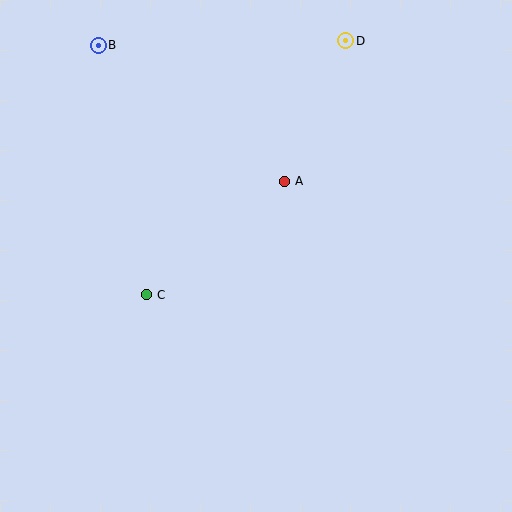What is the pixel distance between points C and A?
The distance between C and A is 179 pixels.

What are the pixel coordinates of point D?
Point D is at (346, 41).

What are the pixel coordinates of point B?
Point B is at (98, 45).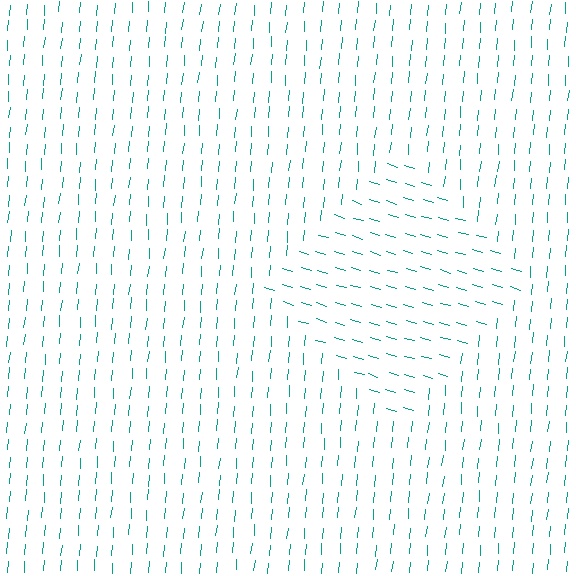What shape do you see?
I see a diamond.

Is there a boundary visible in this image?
Yes, there is a texture boundary formed by a change in line orientation.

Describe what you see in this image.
The image is filled with small teal line segments. A diamond region in the image has lines oriented differently from the surrounding lines, creating a visible texture boundary.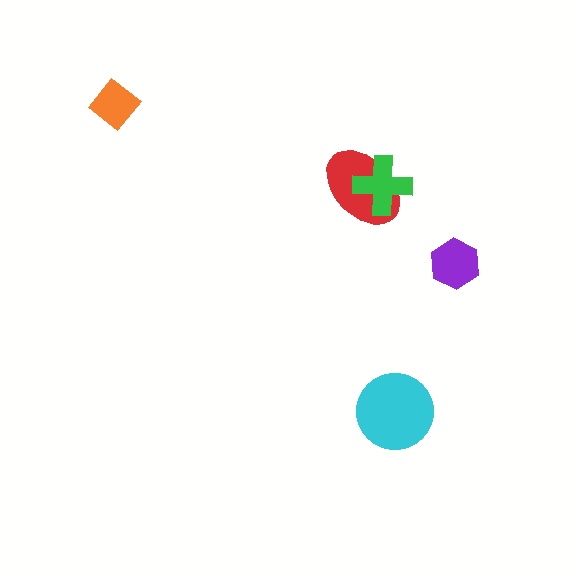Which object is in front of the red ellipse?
The green cross is in front of the red ellipse.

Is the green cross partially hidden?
No, no other shape covers it.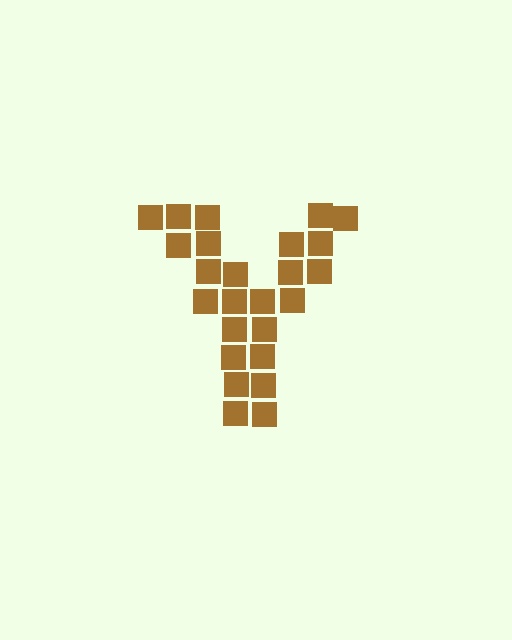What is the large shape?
The large shape is the letter Y.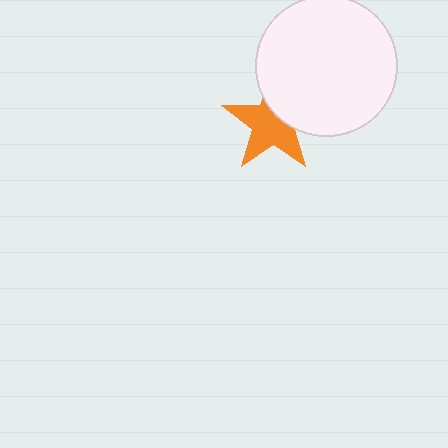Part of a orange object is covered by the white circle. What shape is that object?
It is a star.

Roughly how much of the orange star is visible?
Most of it is visible (roughly 65%).